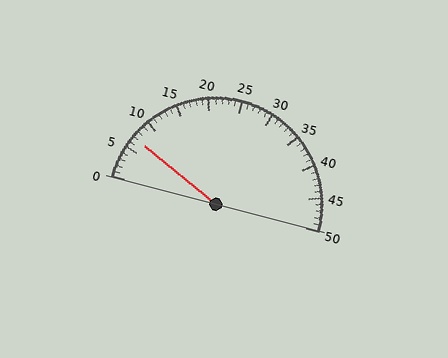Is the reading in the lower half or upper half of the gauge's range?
The reading is in the lower half of the range (0 to 50).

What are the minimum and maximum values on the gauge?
The gauge ranges from 0 to 50.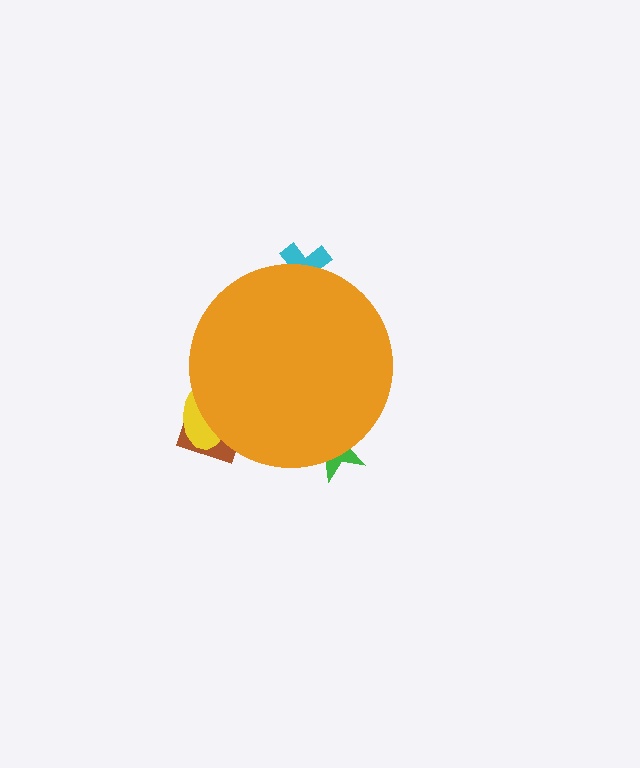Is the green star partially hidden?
Yes, the green star is partially hidden behind the orange circle.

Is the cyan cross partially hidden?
Yes, the cyan cross is partially hidden behind the orange circle.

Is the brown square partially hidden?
Yes, the brown square is partially hidden behind the orange circle.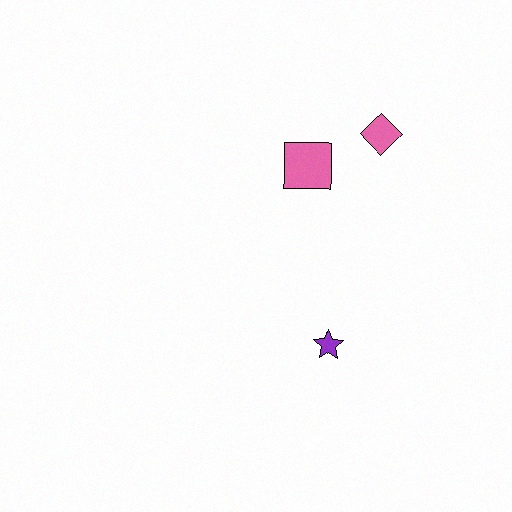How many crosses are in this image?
There are no crosses.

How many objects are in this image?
There are 3 objects.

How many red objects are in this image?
There are no red objects.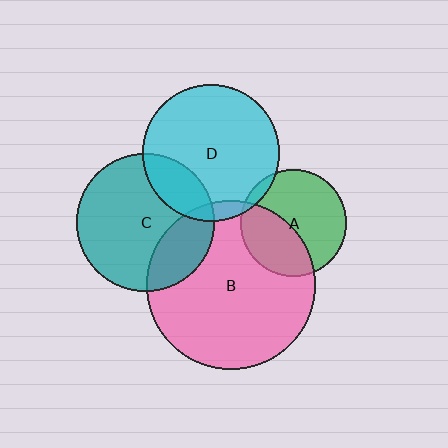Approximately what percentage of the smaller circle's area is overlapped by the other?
Approximately 25%.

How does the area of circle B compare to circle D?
Approximately 1.5 times.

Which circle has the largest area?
Circle B (pink).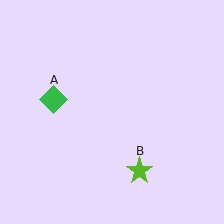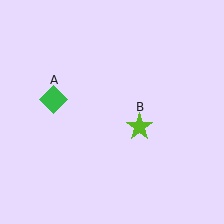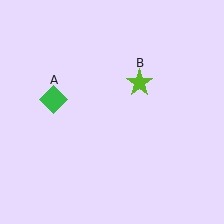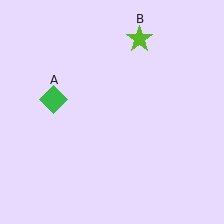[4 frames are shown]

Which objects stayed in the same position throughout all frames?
Green diamond (object A) remained stationary.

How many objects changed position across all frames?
1 object changed position: lime star (object B).